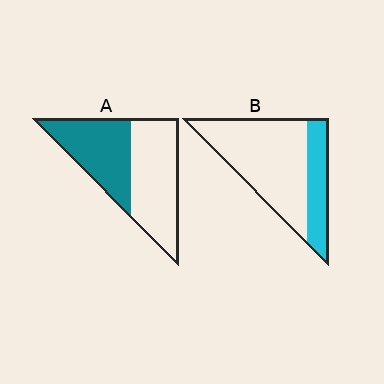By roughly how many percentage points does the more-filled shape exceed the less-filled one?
By roughly 20 percentage points (A over B).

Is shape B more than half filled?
No.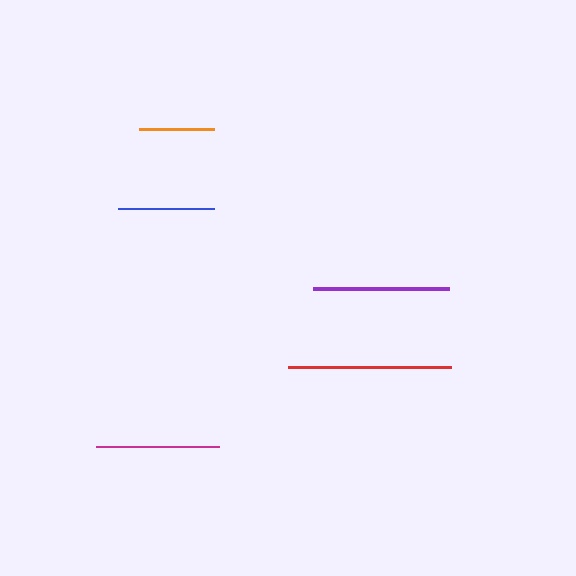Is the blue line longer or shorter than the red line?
The red line is longer than the blue line.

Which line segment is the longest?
The red line is the longest at approximately 163 pixels.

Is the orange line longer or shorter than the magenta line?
The magenta line is longer than the orange line.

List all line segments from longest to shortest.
From longest to shortest: red, purple, magenta, blue, orange.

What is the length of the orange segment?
The orange segment is approximately 75 pixels long.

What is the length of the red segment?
The red segment is approximately 163 pixels long.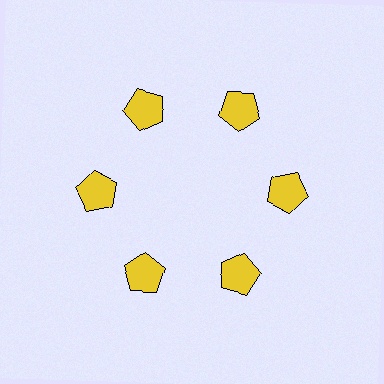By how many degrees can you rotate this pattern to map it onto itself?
The pattern maps onto itself every 60 degrees of rotation.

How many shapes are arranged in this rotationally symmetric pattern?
There are 6 shapes, arranged in 6 groups of 1.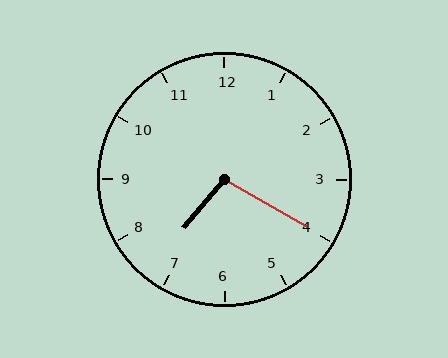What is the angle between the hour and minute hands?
Approximately 100 degrees.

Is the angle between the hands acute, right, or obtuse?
It is obtuse.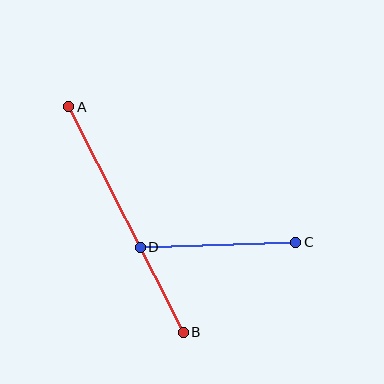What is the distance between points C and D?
The distance is approximately 156 pixels.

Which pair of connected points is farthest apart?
Points A and B are farthest apart.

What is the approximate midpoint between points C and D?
The midpoint is at approximately (218, 245) pixels.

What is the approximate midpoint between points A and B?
The midpoint is at approximately (126, 219) pixels.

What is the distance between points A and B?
The distance is approximately 253 pixels.